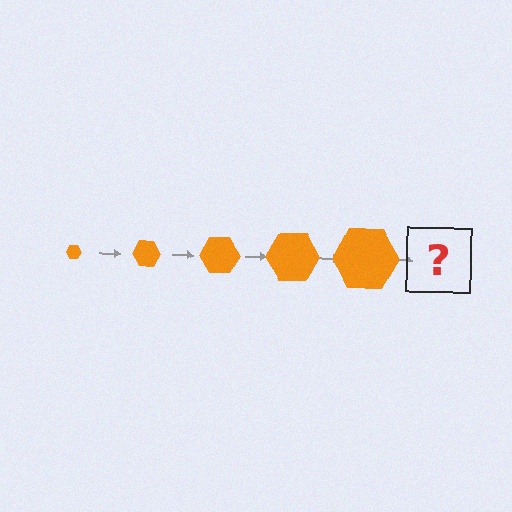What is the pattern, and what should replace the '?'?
The pattern is that the hexagon gets progressively larger each step. The '?' should be an orange hexagon, larger than the previous one.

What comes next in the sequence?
The next element should be an orange hexagon, larger than the previous one.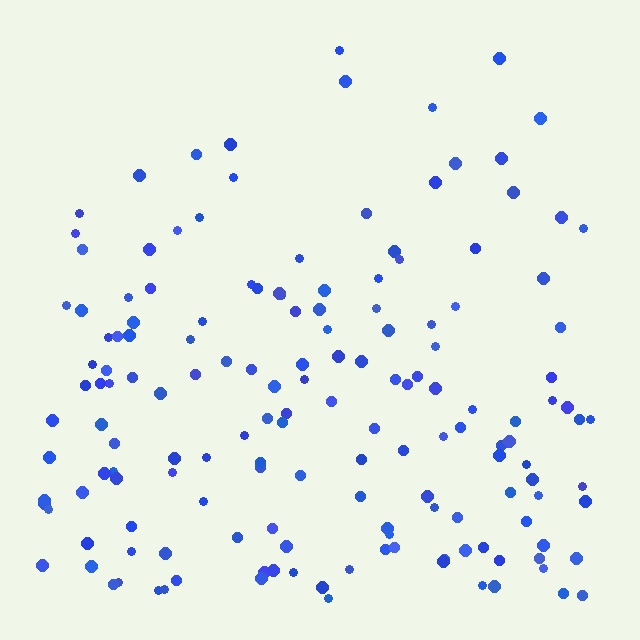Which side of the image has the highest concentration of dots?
The bottom.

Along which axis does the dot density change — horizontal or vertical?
Vertical.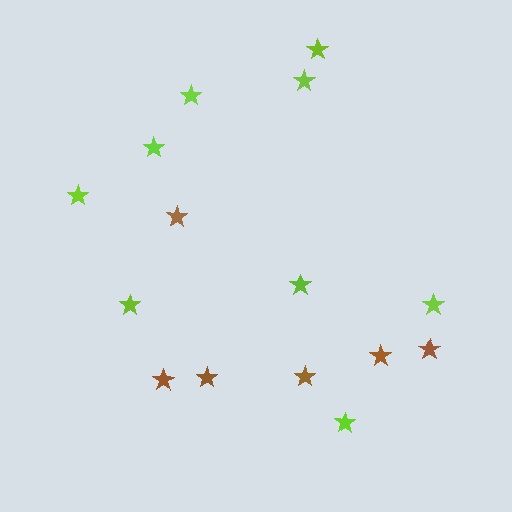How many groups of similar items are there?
There are 2 groups: one group of brown stars (6) and one group of lime stars (9).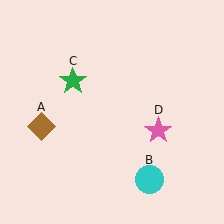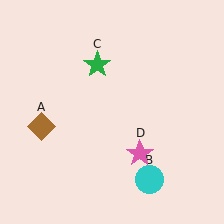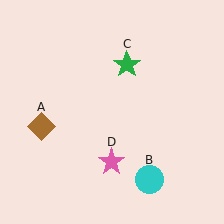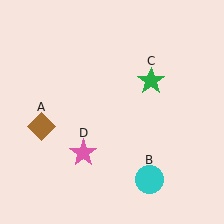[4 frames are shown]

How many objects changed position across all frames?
2 objects changed position: green star (object C), pink star (object D).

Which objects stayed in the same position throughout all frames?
Brown diamond (object A) and cyan circle (object B) remained stationary.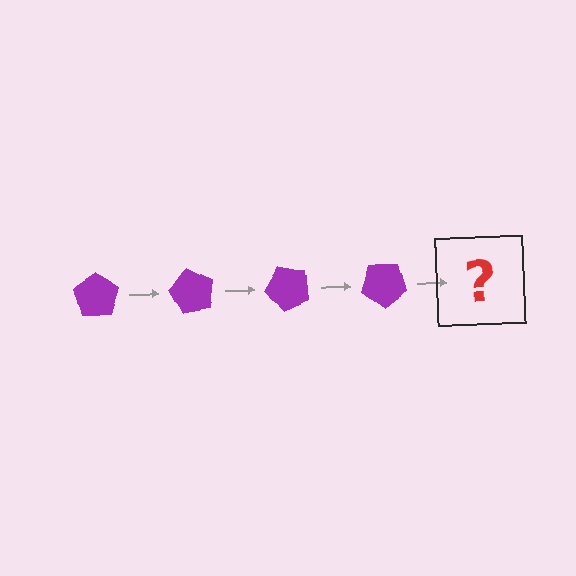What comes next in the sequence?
The next element should be a purple pentagon rotated 240 degrees.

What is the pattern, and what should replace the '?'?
The pattern is that the pentagon rotates 60 degrees each step. The '?' should be a purple pentagon rotated 240 degrees.